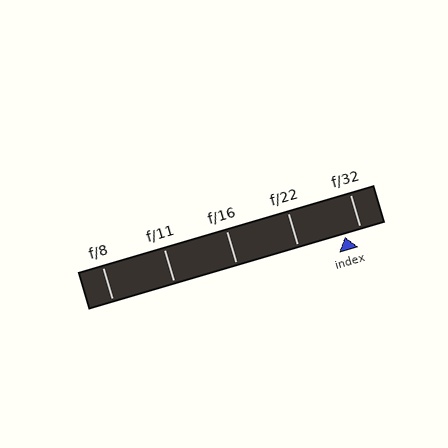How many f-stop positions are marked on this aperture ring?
There are 5 f-stop positions marked.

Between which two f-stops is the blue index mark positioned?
The index mark is between f/22 and f/32.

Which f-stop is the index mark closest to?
The index mark is closest to f/32.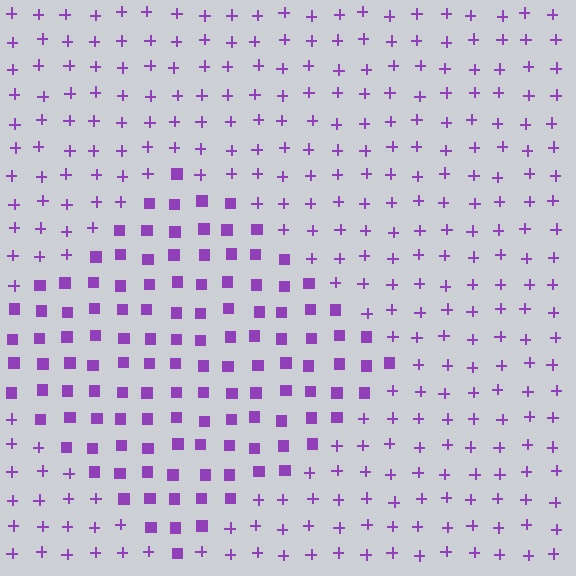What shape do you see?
I see a diamond.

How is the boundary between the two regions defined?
The boundary is defined by a change in element shape: squares inside vs. plus signs outside. All elements share the same color and spacing.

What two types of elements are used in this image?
The image uses squares inside the diamond region and plus signs outside it.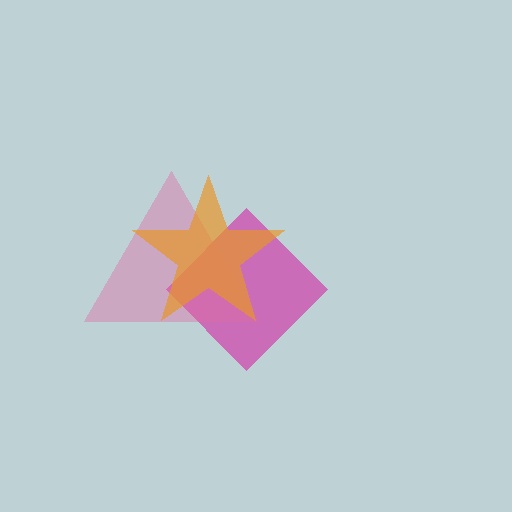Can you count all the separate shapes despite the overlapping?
Yes, there are 3 separate shapes.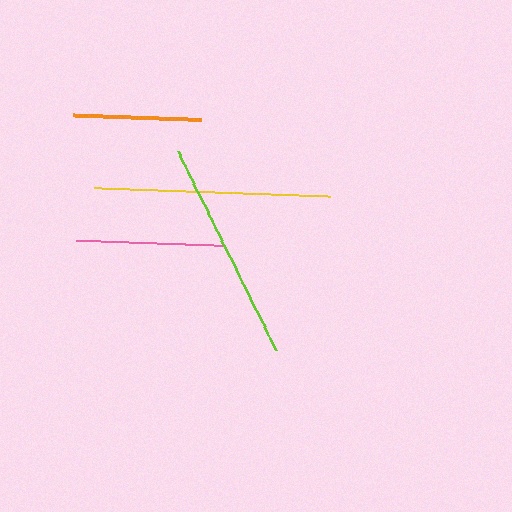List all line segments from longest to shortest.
From longest to shortest: yellow, lime, pink, orange.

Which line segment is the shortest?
The orange line is the shortest at approximately 128 pixels.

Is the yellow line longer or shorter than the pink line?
The yellow line is longer than the pink line.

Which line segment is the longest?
The yellow line is the longest at approximately 237 pixels.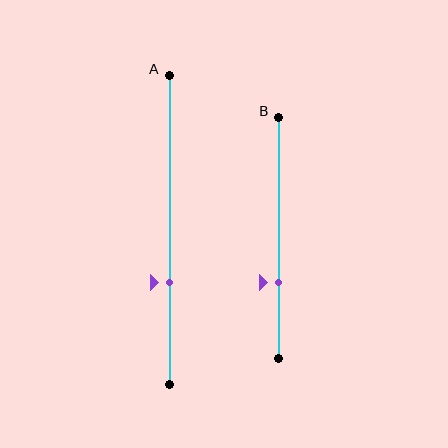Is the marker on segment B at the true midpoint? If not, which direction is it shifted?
No, the marker on segment B is shifted downward by about 19% of the segment length.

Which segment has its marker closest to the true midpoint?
Segment A has its marker closest to the true midpoint.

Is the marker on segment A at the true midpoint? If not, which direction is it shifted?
No, the marker on segment A is shifted downward by about 17% of the segment length.